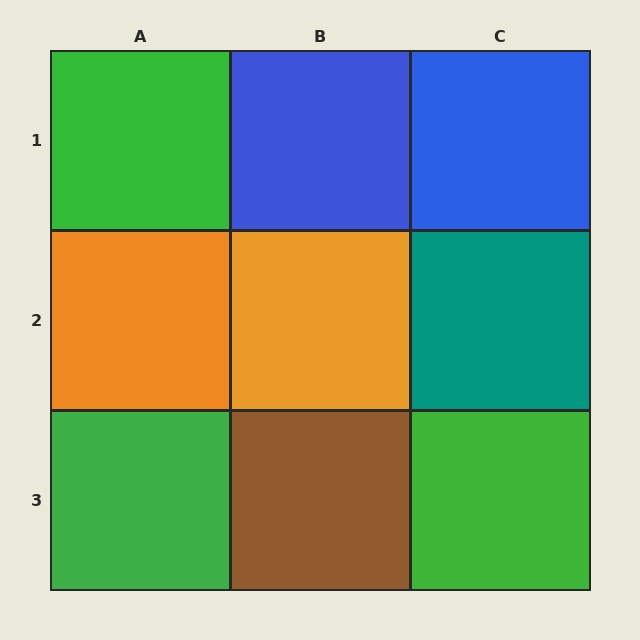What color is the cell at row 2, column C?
Teal.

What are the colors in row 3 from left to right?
Green, brown, green.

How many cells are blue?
2 cells are blue.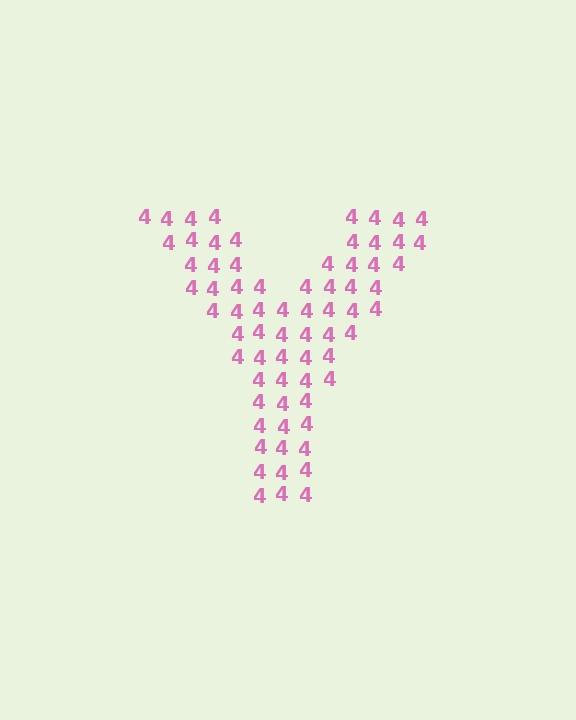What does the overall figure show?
The overall figure shows the letter Y.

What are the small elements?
The small elements are digit 4's.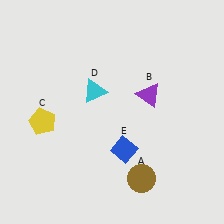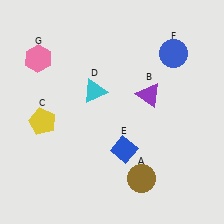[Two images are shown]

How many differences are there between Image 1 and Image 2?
There are 2 differences between the two images.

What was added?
A blue circle (F), a pink hexagon (G) were added in Image 2.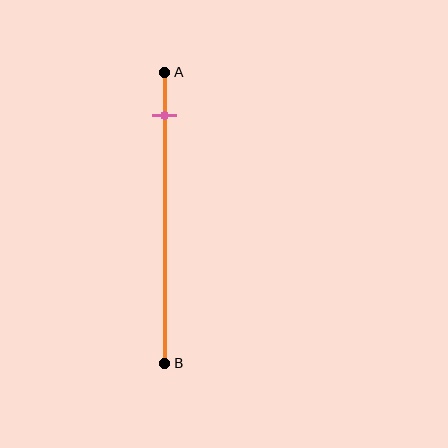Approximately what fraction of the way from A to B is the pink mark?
The pink mark is approximately 15% of the way from A to B.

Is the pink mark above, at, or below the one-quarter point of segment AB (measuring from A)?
The pink mark is above the one-quarter point of segment AB.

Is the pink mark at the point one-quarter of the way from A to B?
No, the mark is at about 15% from A, not at the 25% one-quarter point.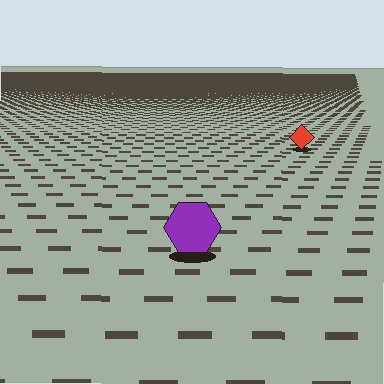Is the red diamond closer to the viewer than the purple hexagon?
No. The purple hexagon is closer — you can tell from the texture gradient: the ground texture is coarser near it.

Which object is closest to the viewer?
The purple hexagon is closest. The texture marks near it are larger and more spread out.